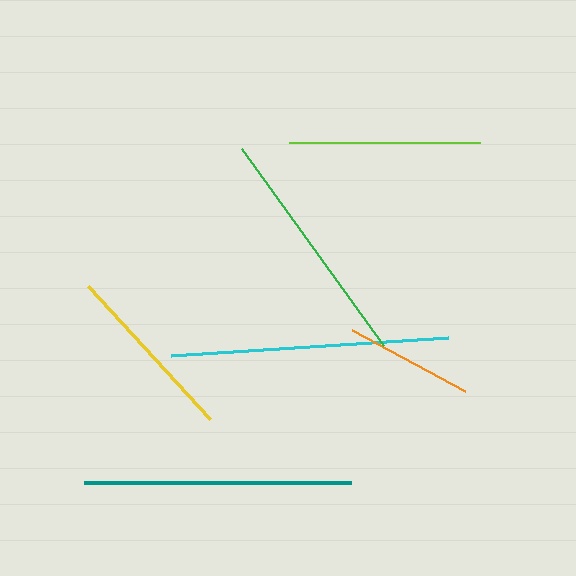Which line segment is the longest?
The cyan line is the longest at approximately 277 pixels.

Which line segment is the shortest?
The orange line is the shortest at approximately 128 pixels.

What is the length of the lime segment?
The lime segment is approximately 191 pixels long.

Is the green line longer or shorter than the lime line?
The green line is longer than the lime line.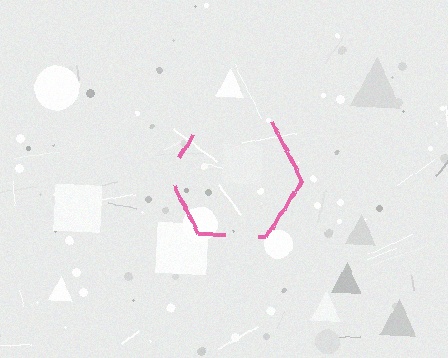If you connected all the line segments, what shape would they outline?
They would outline a hexagon.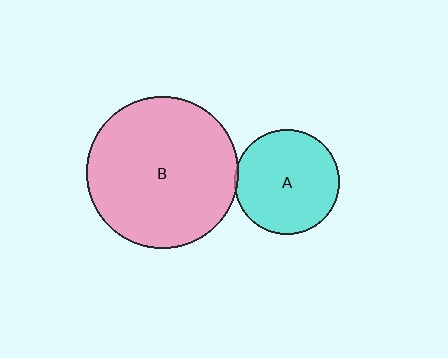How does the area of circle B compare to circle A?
Approximately 2.1 times.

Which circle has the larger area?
Circle B (pink).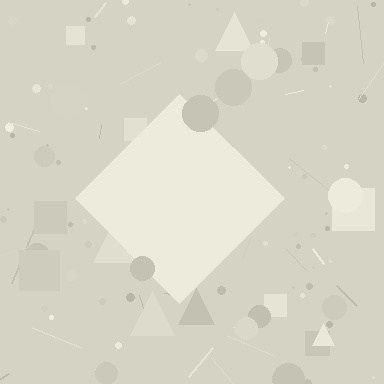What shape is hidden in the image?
A diamond is hidden in the image.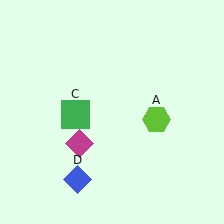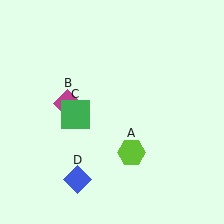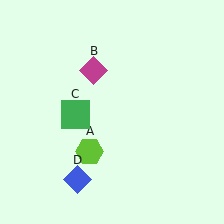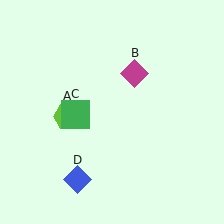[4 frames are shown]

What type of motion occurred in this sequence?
The lime hexagon (object A), magenta diamond (object B) rotated clockwise around the center of the scene.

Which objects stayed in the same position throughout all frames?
Green square (object C) and blue diamond (object D) remained stationary.